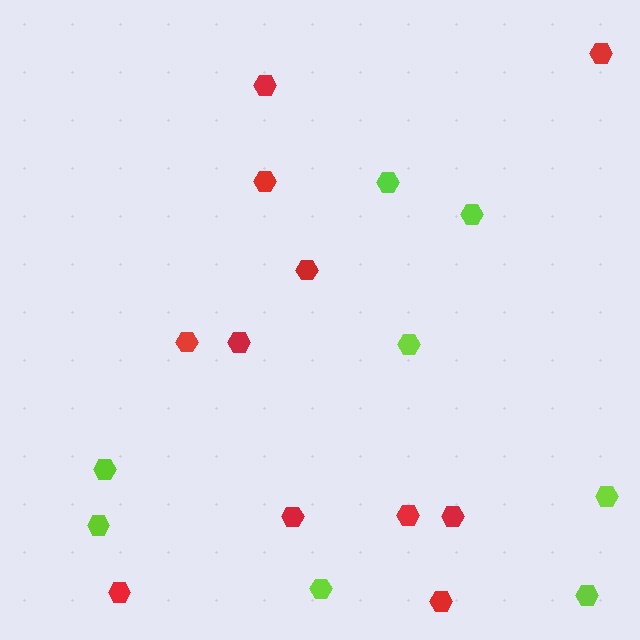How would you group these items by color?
There are 2 groups: one group of red hexagons (11) and one group of lime hexagons (8).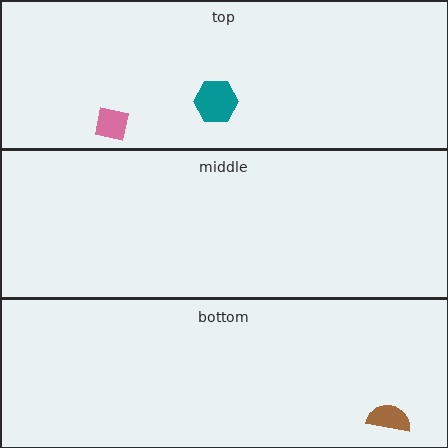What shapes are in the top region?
The teal hexagon, the pink square.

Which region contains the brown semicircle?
The bottom region.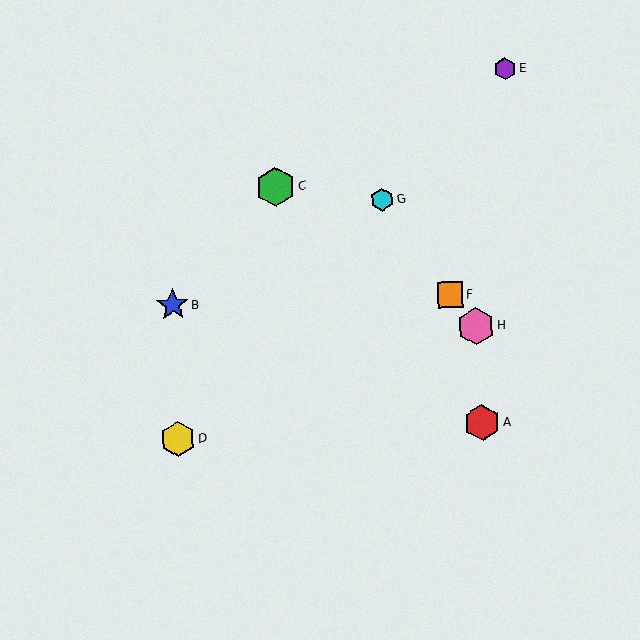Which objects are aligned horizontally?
Objects B, F are aligned horizontally.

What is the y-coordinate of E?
Object E is at y≈69.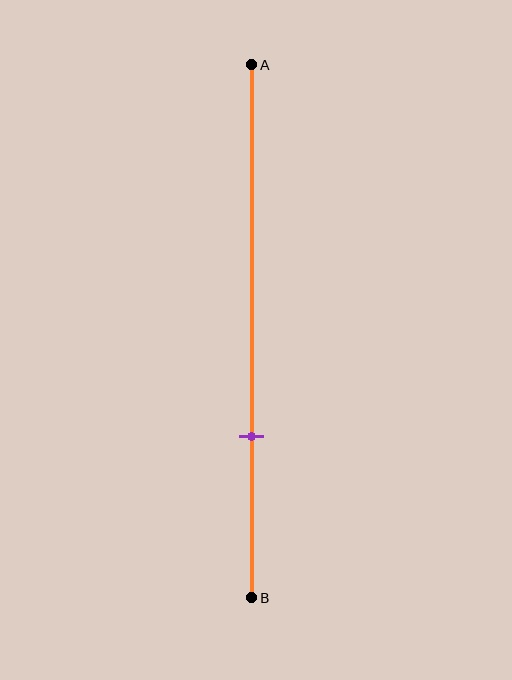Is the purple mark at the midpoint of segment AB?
No, the mark is at about 70% from A, not at the 50% midpoint.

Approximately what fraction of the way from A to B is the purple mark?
The purple mark is approximately 70% of the way from A to B.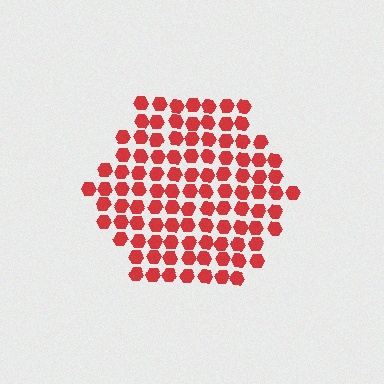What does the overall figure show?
The overall figure shows a hexagon.